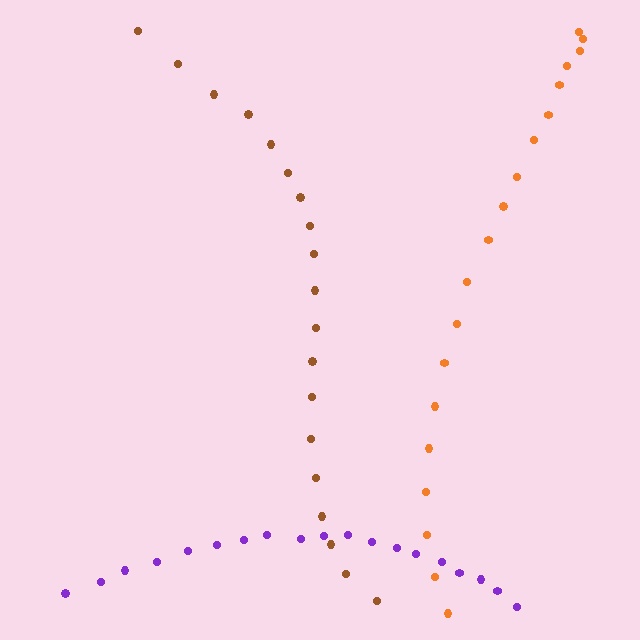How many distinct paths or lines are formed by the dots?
There are 3 distinct paths.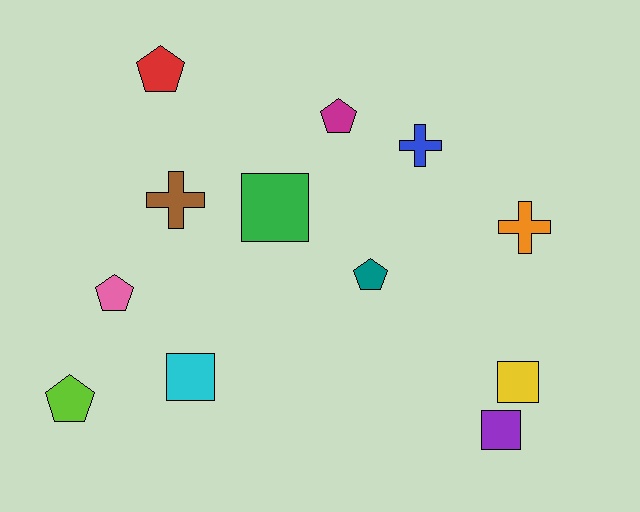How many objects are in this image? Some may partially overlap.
There are 12 objects.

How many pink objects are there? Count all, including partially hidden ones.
There is 1 pink object.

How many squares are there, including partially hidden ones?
There are 4 squares.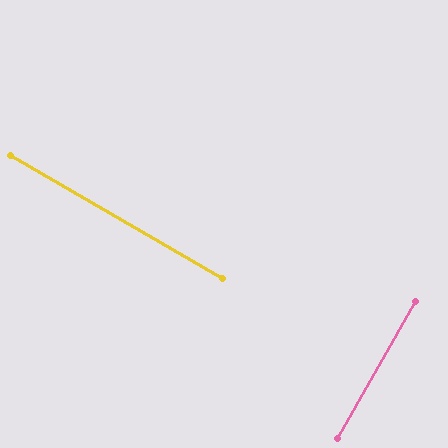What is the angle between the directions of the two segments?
Approximately 90 degrees.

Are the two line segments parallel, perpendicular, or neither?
Perpendicular — they meet at approximately 90°.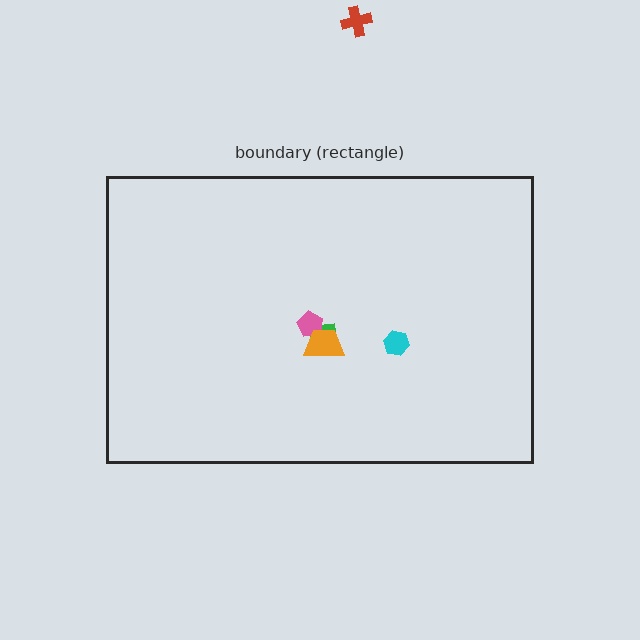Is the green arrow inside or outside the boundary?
Inside.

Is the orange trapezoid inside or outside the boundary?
Inside.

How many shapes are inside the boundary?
4 inside, 1 outside.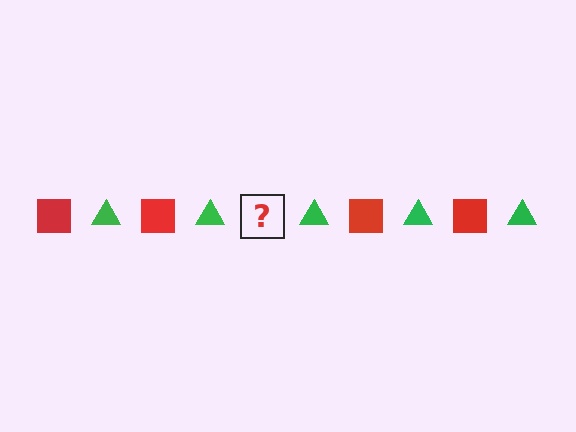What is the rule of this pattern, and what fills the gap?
The rule is that the pattern alternates between red square and green triangle. The gap should be filled with a red square.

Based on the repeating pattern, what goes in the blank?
The blank should be a red square.